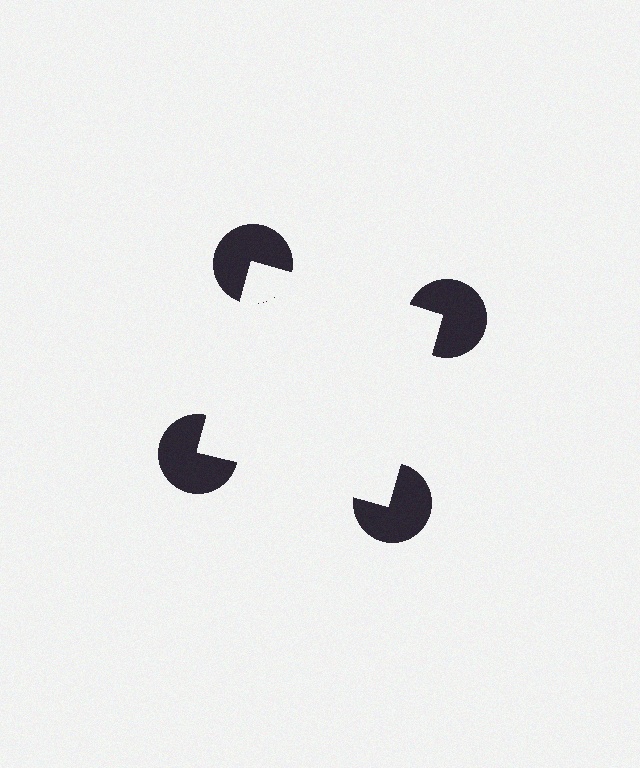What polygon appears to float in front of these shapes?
An illusory square — its edges are inferred from the aligned wedge cuts in the pac-man discs, not physically drawn.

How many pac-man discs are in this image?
There are 4 — one at each vertex of the illusory square.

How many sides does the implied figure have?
4 sides.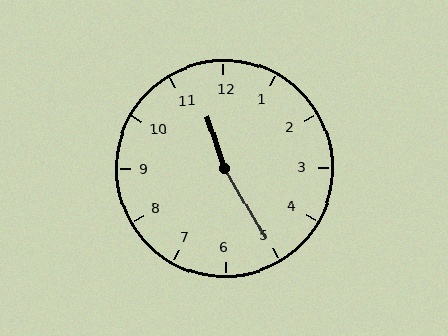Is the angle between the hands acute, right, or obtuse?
It is obtuse.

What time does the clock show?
11:25.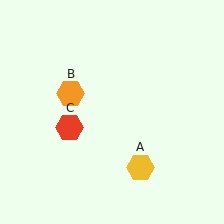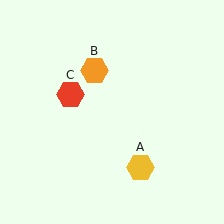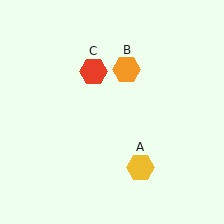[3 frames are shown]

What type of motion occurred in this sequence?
The orange hexagon (object B), red hexagon (object C) rotated clockwise around the center of the scene.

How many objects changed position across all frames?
2 objects changed position: orange hexagon (object B), red hexagon (object C).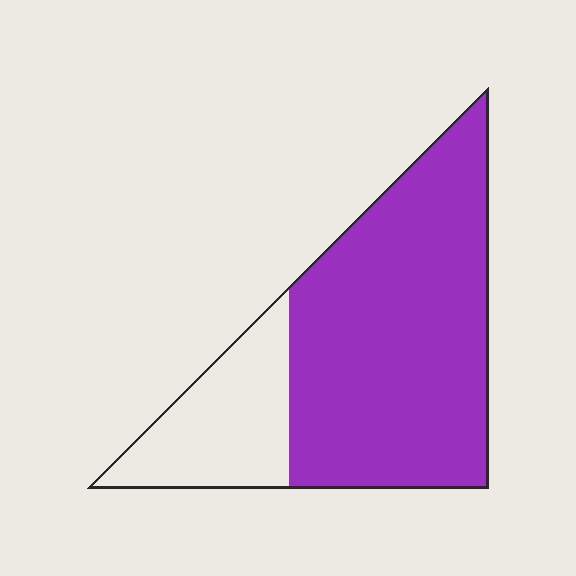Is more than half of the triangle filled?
Yes.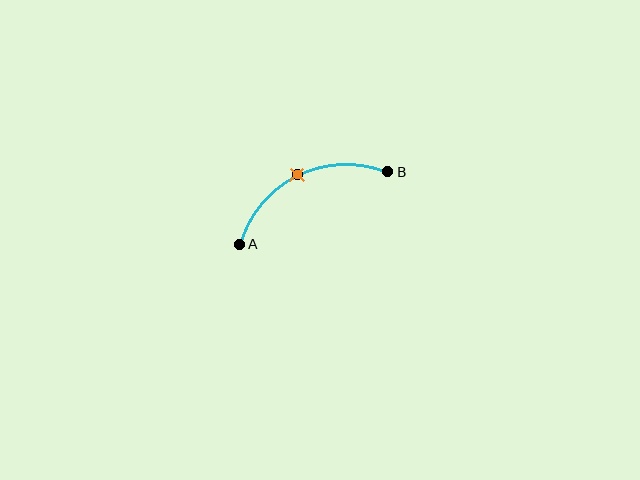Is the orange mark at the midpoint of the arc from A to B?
Yes. The orange mark lies on the arc at equal arc-length from both A and B — it is the arc midpoint.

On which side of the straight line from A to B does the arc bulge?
The arc bulges above the straight line connecting A and B.